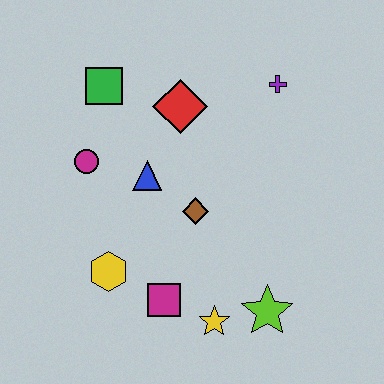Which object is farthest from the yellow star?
The green square is farthest from the yellow star.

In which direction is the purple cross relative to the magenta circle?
The purple cross is to the right of the magenta circle.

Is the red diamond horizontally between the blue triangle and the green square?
No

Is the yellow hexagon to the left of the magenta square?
Yes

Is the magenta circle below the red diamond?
Yes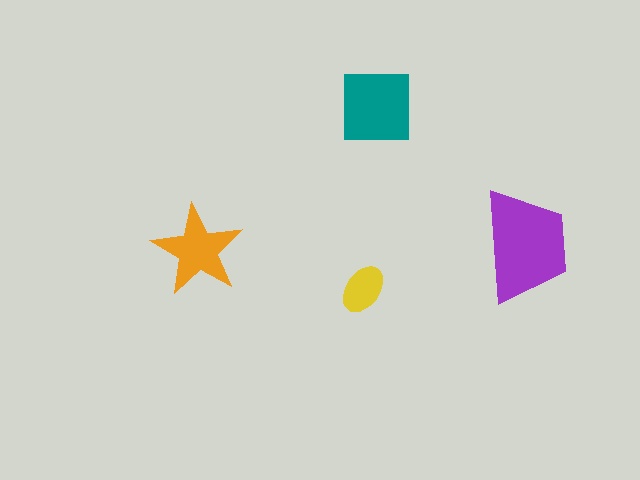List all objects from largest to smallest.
The purple trapezoid, the teal square, the orange star, the yellow ellipse.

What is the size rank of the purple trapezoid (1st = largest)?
1st.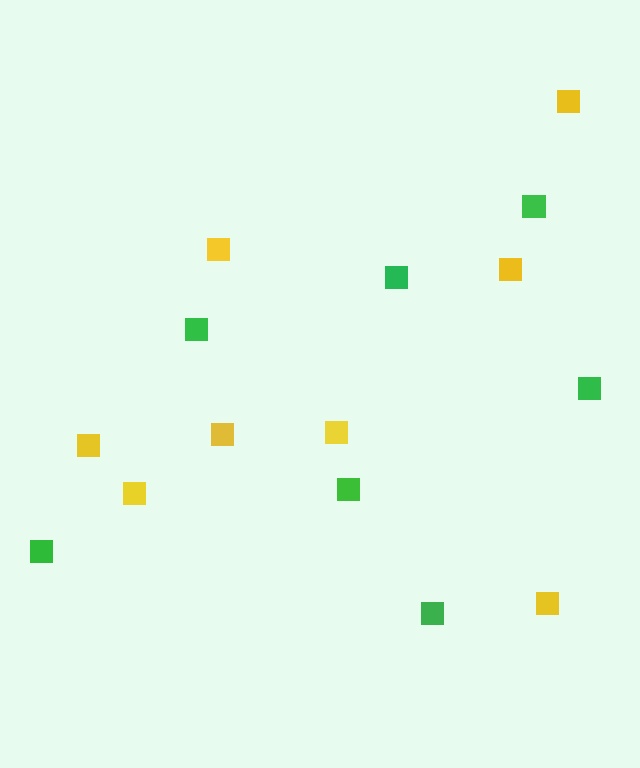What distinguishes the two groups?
There are 2 groups: one group of yellow squares (8) and one group of green squares (7).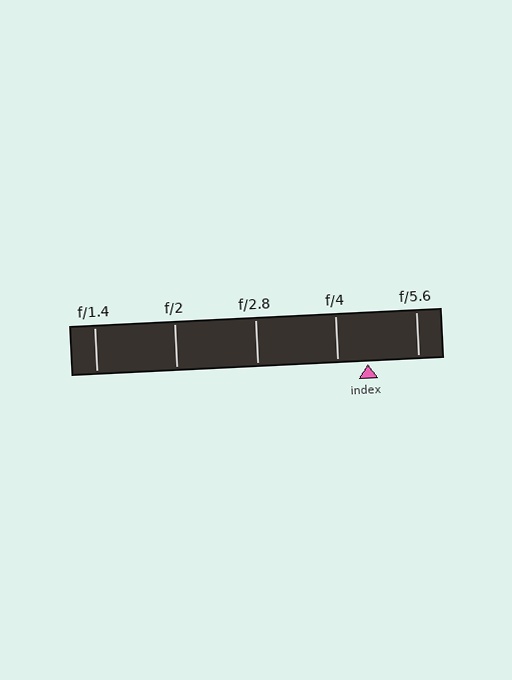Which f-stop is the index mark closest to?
The index mark is closest to f/4.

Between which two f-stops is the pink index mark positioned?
The index mark is between f/4 and f/5.6.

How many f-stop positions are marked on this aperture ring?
There are 5 f-stop positions marked.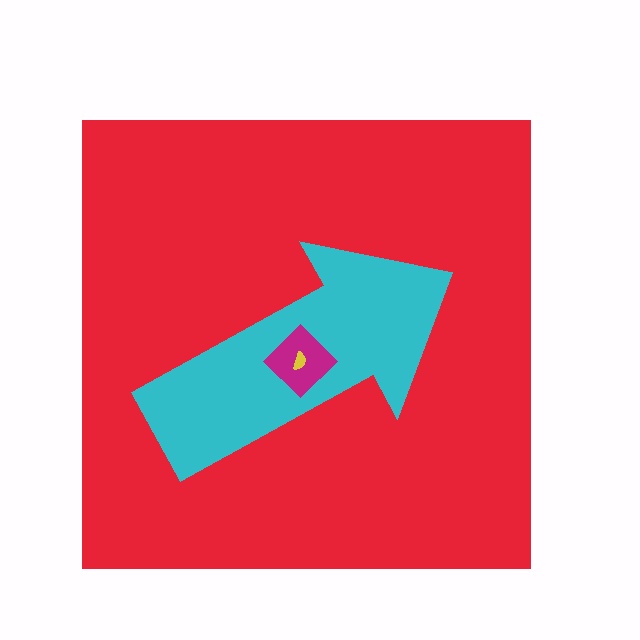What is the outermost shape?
The red square.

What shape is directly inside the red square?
The cyan arrow.